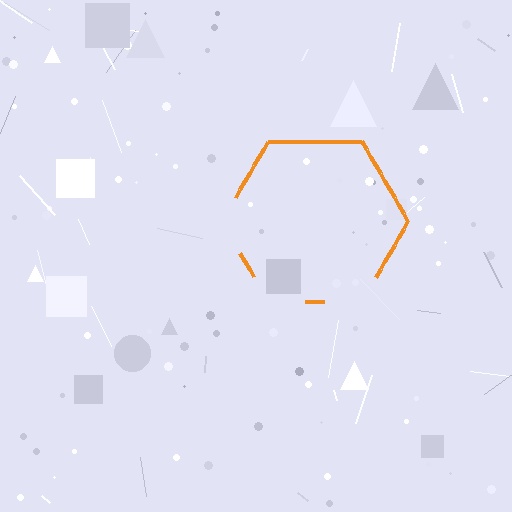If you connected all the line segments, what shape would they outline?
They would outline a hexagon.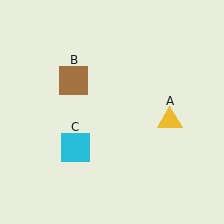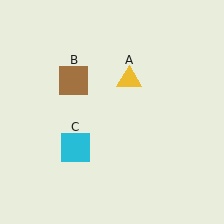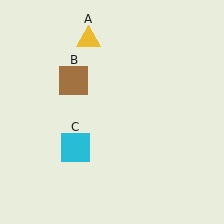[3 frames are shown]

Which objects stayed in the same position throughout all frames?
Brown square (object B) and cyan square (object C) remained stationary.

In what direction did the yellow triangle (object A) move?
The yellow triangle (object A) moved up and to the left.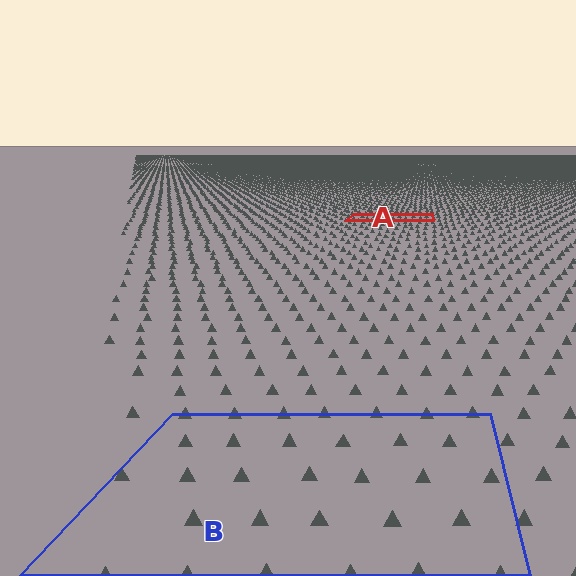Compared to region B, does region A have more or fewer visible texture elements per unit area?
Region A has more texture elements per unit area — they are packed more densely because it is farther away.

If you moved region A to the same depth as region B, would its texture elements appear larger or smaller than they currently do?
They would appear larger. At a closer depth, the same texture elements are projected at a bigger on-screen size.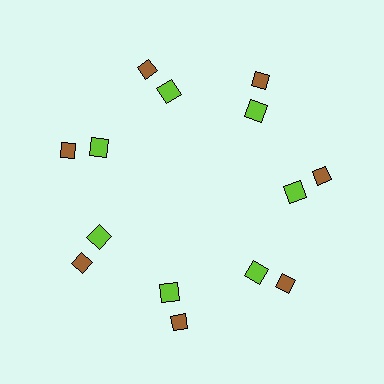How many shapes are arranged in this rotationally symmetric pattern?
There are 14 shapes, arranged in 7 groups of 2.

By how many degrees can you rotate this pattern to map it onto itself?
The pattern maps onto itself every 51 degrees of rotation.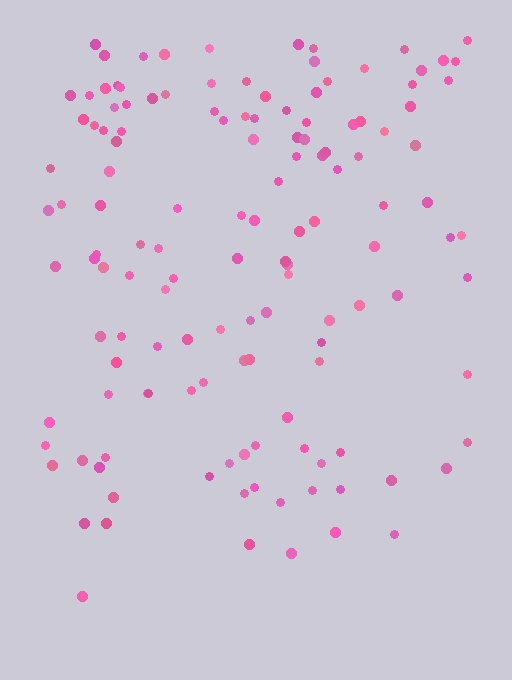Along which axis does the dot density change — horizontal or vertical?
Vertical.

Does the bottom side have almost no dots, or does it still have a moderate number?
Still a moderate number, just noticeably fewer than the top.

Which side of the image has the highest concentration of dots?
The top.